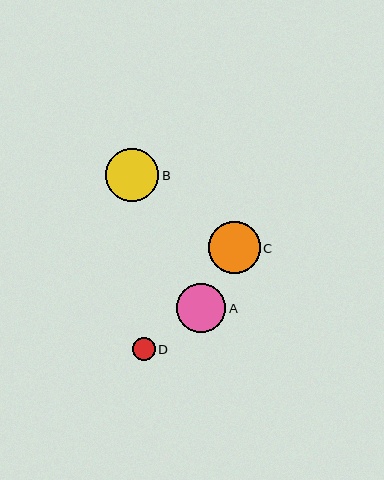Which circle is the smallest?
Circle D is the smallest with a size of approximately 22 pixels.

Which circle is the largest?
Circle B is the largest with a size of approximately 53 pixels.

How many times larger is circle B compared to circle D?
Circle B is approximately 2.4 times the size of circle D.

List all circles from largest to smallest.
From largest to smallest: B, C, A, D.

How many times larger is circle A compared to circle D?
Circle A is approximately 2.2 times the size of circle D.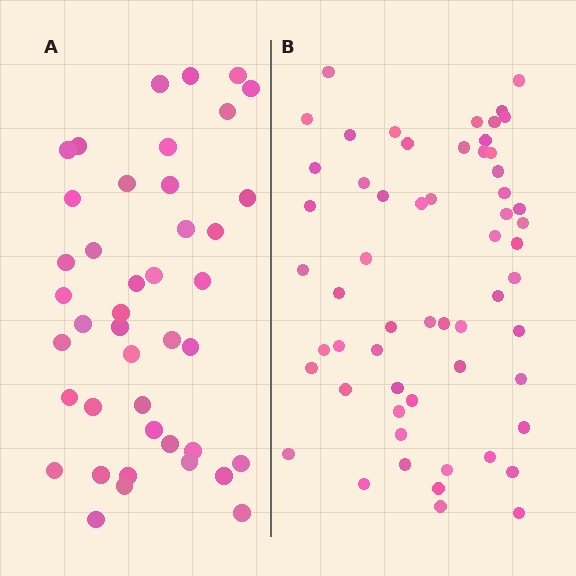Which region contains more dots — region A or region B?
Region B (the right region) has more dots.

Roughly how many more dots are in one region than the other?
Region B has approximately 15 more dots than region A.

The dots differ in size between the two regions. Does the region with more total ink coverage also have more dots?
No. Region A has more total ink coverage because its dots are larger, but region B actually contains more individual dots. Total area can be misleading — the number of items is what matters here.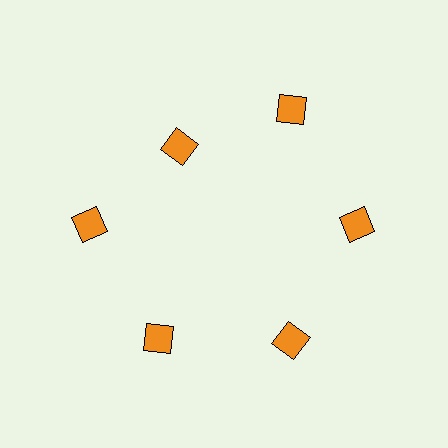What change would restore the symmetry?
The symmetry would be restored by moving it outward, back onto the ring so that all 6 diamonds sit at equal angles and equal distance from the center.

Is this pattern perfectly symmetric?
No. The 6 orange diamonds are arranged in a ring, but one element near the 11 o'clock position is pulled inward toward the center, breaking the 6-fold rotational symmetry.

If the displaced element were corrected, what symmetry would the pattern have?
It would have 6-fold rotational symmetry — the pattern would map onto itself every 60 degrees.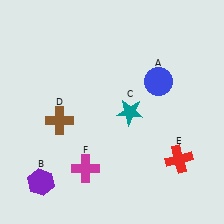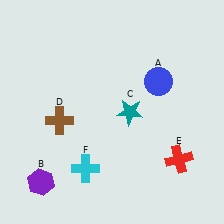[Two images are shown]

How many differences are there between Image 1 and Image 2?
There is 1 difference between the two images.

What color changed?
The cross (F) changed from magenta in Image 1 to cyan in Image 2.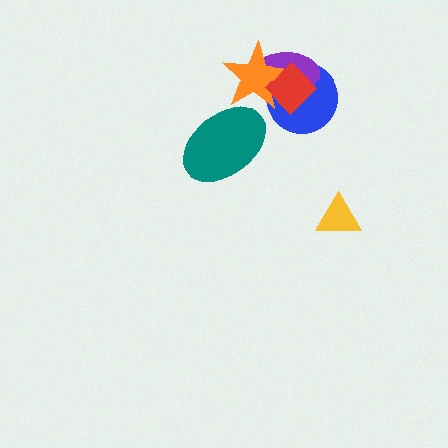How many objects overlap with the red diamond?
3 objects overlap with the red diamond.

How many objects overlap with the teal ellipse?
1 object overlaps with the teal ellipse.